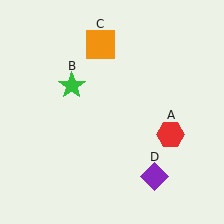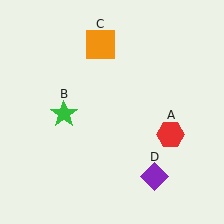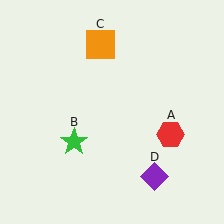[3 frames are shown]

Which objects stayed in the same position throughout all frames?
Red hexagon (object A) and orange square (object C) and purple diamond (object D) remained stationary.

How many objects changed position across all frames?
1 object changed position: green star (object B).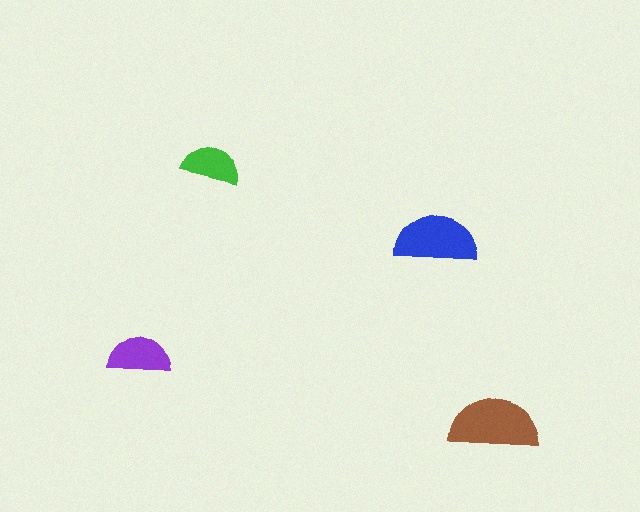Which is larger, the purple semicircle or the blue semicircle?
The blue one.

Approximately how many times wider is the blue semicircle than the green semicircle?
About 1.5 times wider.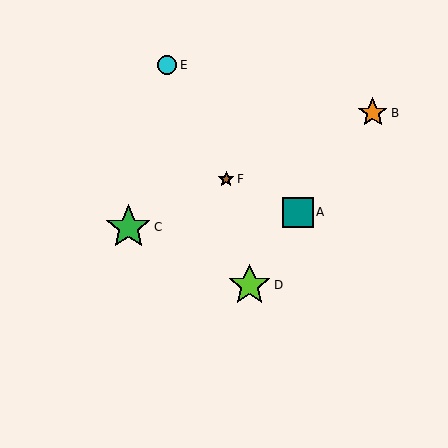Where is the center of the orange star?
The center of the orange star is at (373, 113).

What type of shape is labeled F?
Shape F is a brown star.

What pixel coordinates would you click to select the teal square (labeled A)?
Click at (298, 212) to select the teal square A.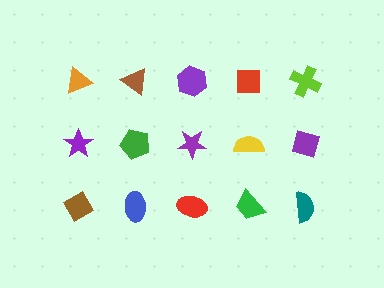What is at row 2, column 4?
A yellow semicircle.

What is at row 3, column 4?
A green trapezoid.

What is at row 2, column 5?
A purple square.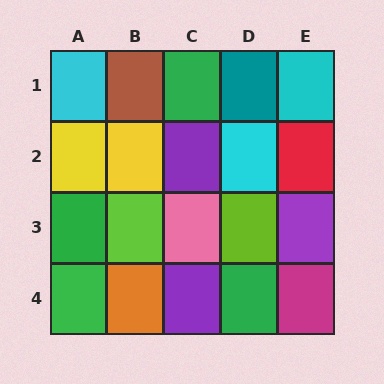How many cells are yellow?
2 cells are yellow.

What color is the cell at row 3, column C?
Pink.